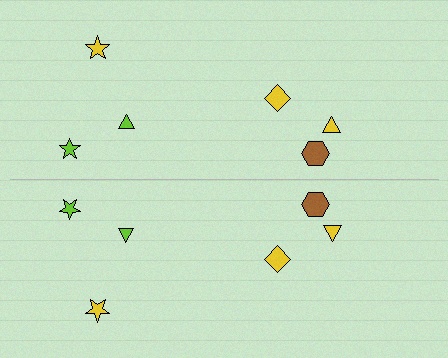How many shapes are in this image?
There are 12 shapes in this image.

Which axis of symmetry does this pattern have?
The pattern has a horizontal axis of symmetry running through the center of the image.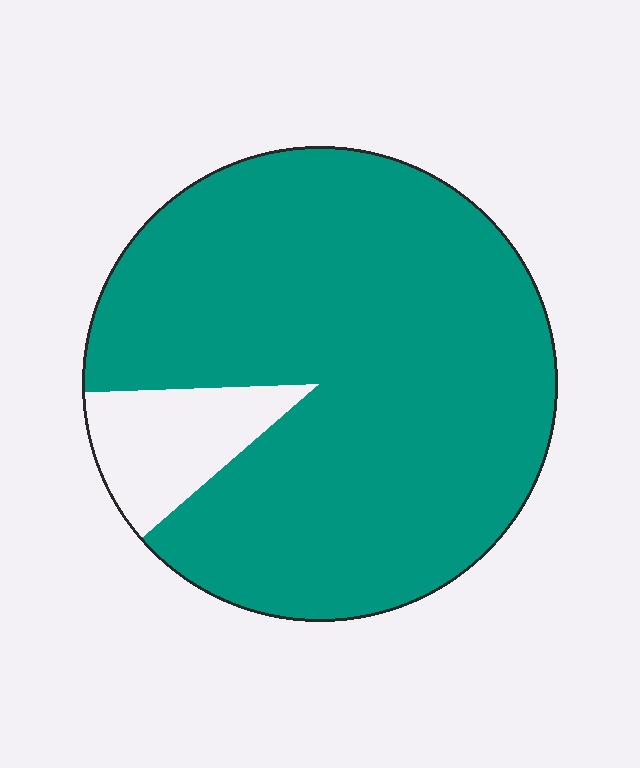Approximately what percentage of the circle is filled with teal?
Approximately 90%.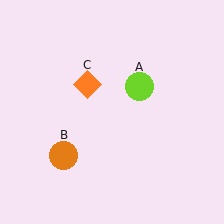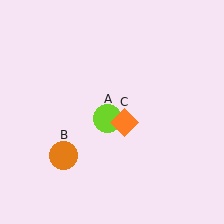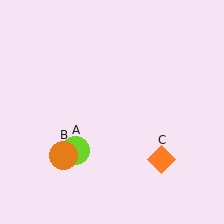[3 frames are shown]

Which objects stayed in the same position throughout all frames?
Orange circle (object B) remained stationary.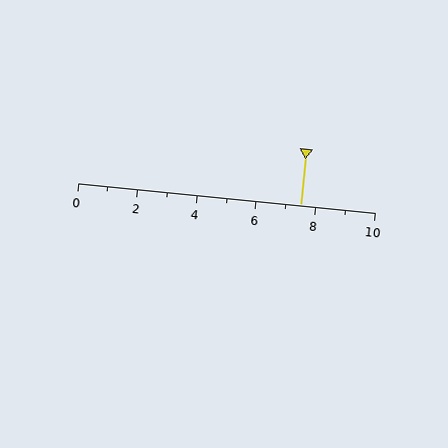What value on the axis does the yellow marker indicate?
The marker indicates approximately 7.5.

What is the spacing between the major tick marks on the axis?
The major ticks are spaced 2 apart.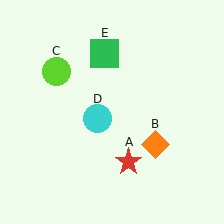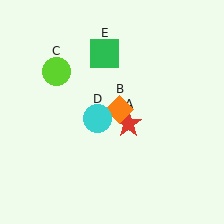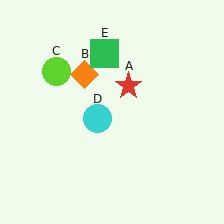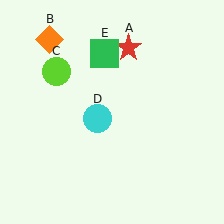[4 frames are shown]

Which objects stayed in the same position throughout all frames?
Lime circle (object C) and cyan circle (object D) and green square (object E) remained stationary.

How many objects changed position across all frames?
2 objects changed position: red star (object A), orange diamond (object B).